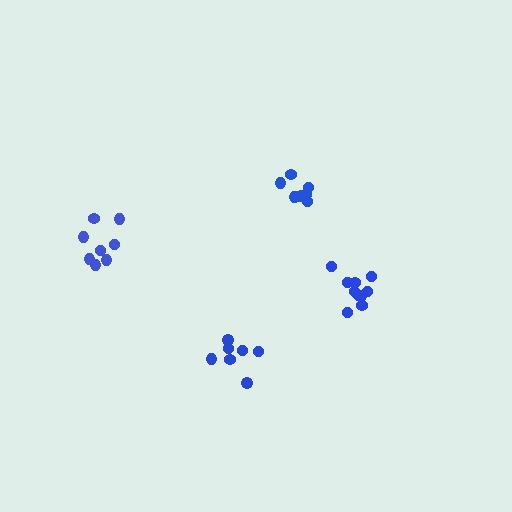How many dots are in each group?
Group 1: 8 dots, Group 2: 7 dots, Group 3: 10 dots, Group 4: 8 dots (33 total).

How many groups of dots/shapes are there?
There are 4 groups.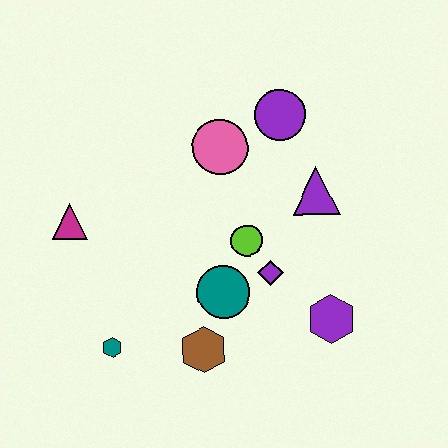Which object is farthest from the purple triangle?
The teal hexagon is farthest from the purple triangle.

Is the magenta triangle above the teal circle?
Yes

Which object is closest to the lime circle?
The purple diamond is closest to the lime circle.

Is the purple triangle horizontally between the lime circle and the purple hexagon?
Yes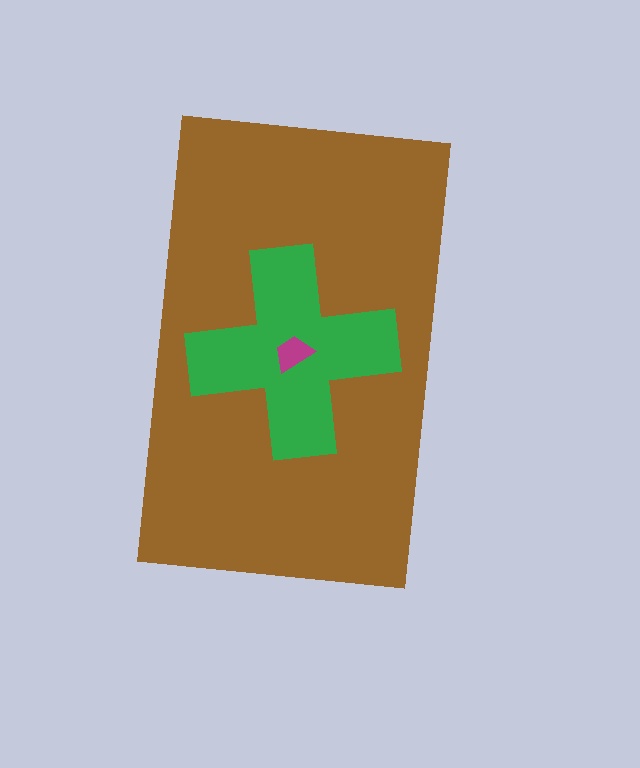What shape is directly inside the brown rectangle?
The green cross.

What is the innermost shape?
The magenta trapezoid.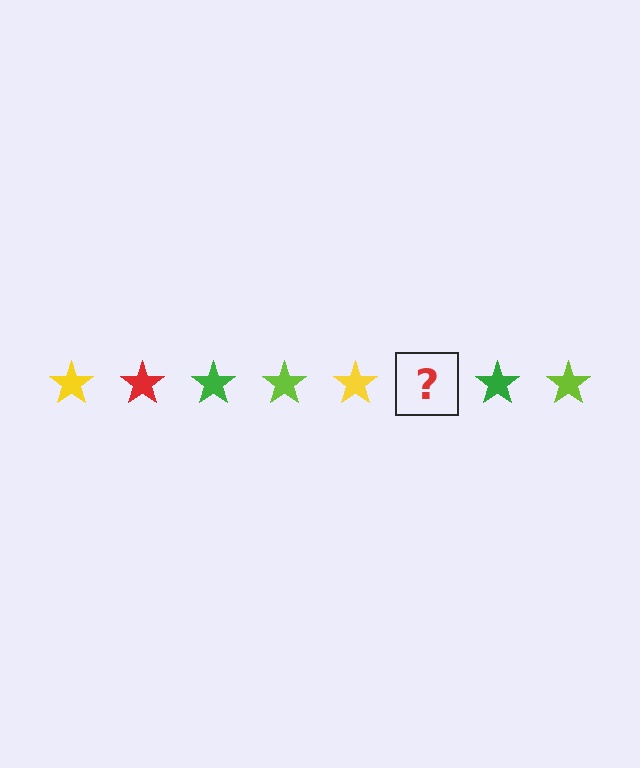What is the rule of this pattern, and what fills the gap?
The rule is that the pattern cycles through yellow, red, green, lime stars. The gap should be filled with a red star.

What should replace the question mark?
The question mark should be replaced with a red star.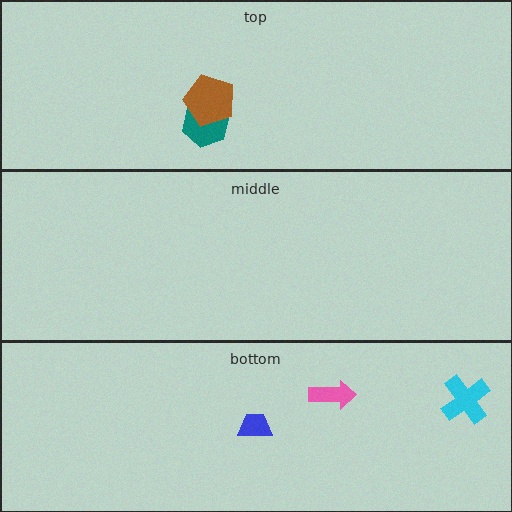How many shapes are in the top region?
2.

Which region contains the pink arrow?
The bottom region.